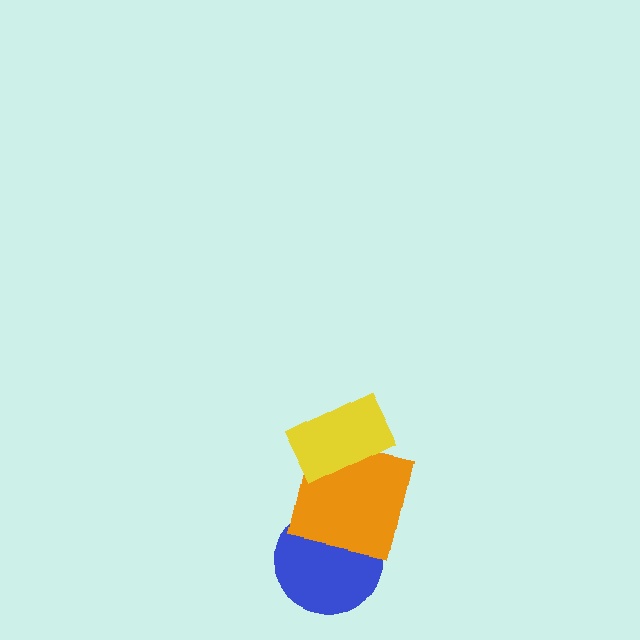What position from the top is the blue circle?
The blue circle is 3rd from the top.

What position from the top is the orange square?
The orange square is 2nd from the top.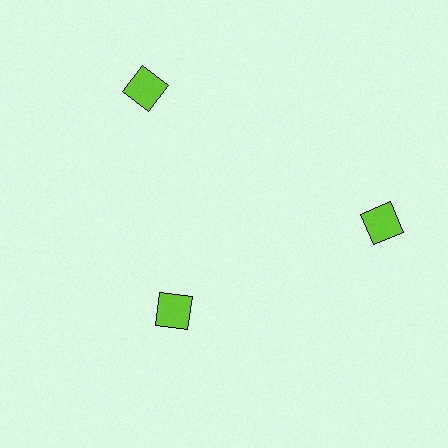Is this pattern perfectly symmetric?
No. The 3 lime squares are arranged in a ring, but one element near the 7 o'clock position is pulled inward toward the center, breaking the 3-fold rotational symmetry.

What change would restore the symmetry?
The symmetry would be restored by moving it outward, back onto the ring so that all 3 squares sit at equal angles and equal distance from the center.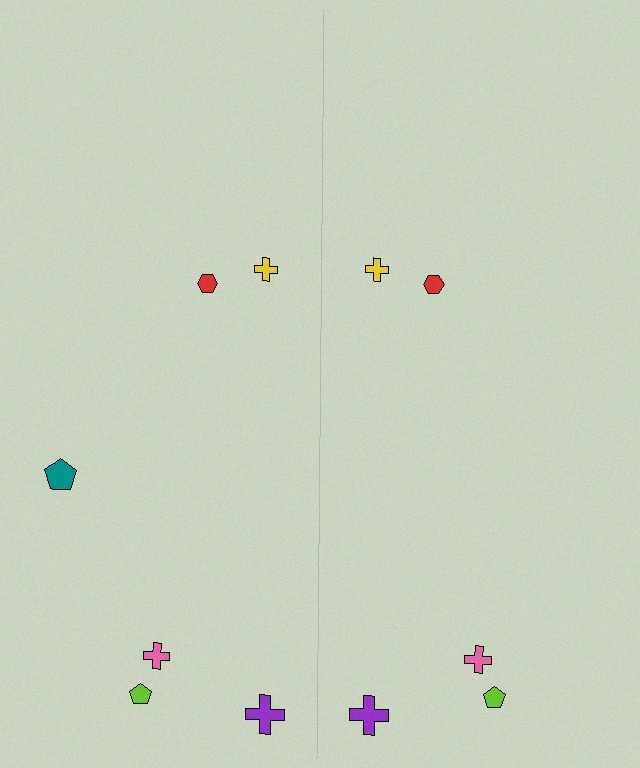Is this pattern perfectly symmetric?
No, the pattern is not perfectly symmetric. A teal pentagon is missing from the right side.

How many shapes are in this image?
There are 11 shapes in this image.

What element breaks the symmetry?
A teal pentagon is missing from the right side.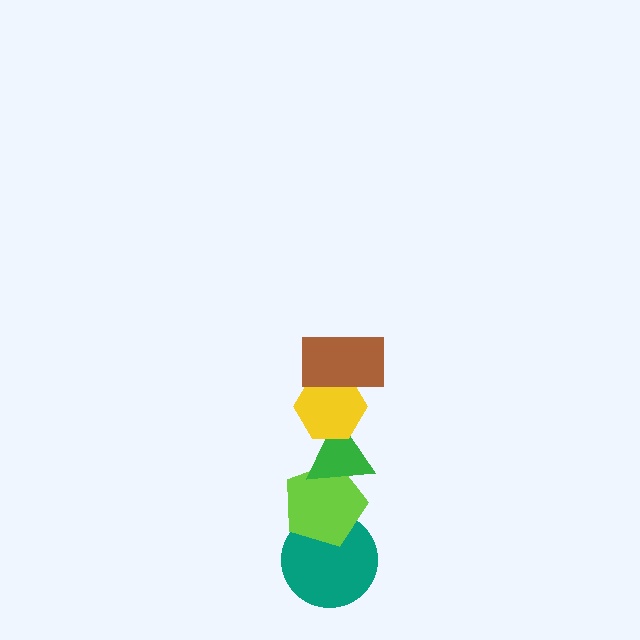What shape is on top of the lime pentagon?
The green triangle is on top of the lime pentagon.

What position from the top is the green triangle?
The green triangle is 3rd from the top.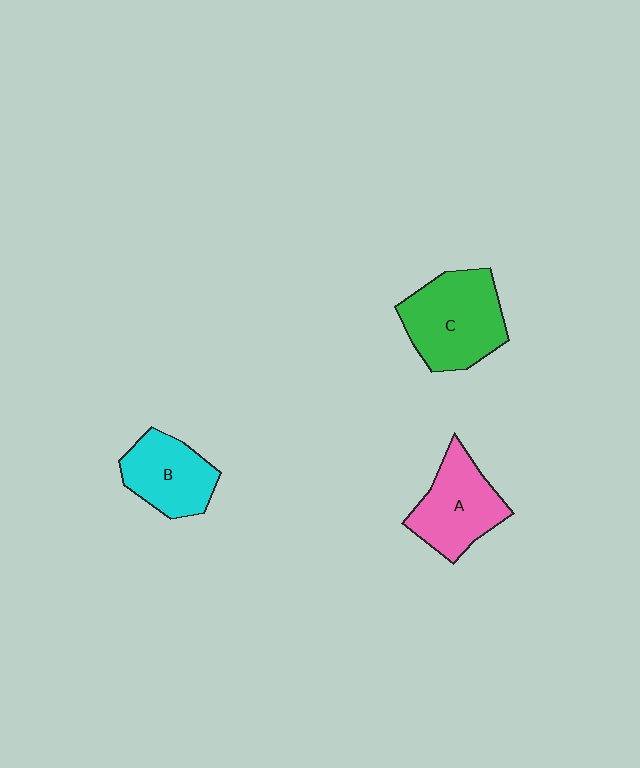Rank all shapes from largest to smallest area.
From largest to smallest: C (green), A (pink), B (cyan).